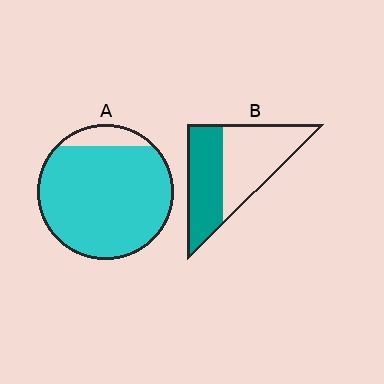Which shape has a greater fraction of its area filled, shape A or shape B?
Shape A.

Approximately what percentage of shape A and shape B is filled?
A is approximately 90% and B is approximately 45%.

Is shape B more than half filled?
No.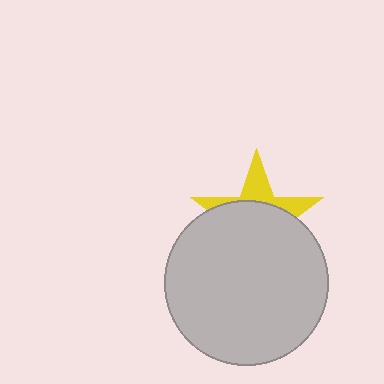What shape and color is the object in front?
The object in front is a light gray circle.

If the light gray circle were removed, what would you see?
You would see the complete yellow star.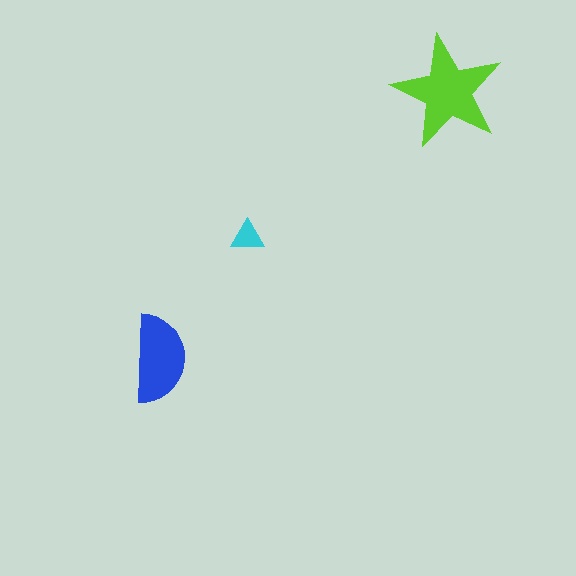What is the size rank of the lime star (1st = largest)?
1st.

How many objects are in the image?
There are 3 objects in the image.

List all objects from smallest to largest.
The cyan triangle, the blue semicircle, the lime star.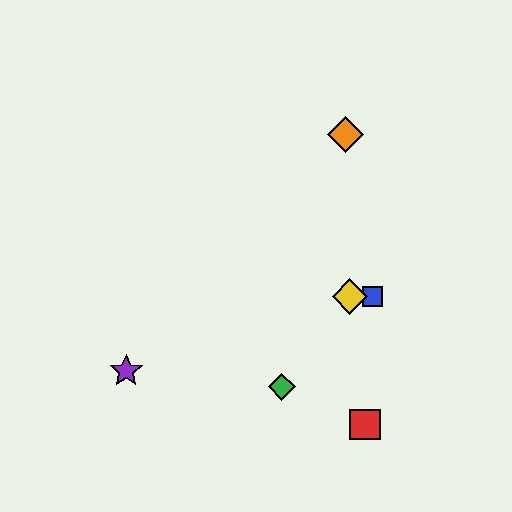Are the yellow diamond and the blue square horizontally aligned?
Yes, both are at y≈296.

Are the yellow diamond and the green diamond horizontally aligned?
No, the yellow diamond is at y≈296 and the green diamond is at y≈387.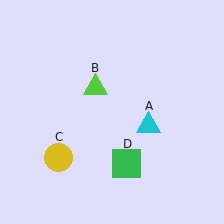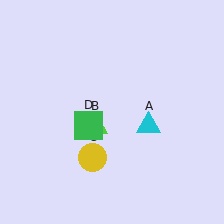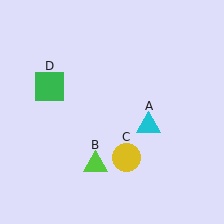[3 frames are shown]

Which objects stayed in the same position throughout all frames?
Cyan triangle (object A) remained stationary.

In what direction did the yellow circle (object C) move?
The yellow circle (object C) moved right.